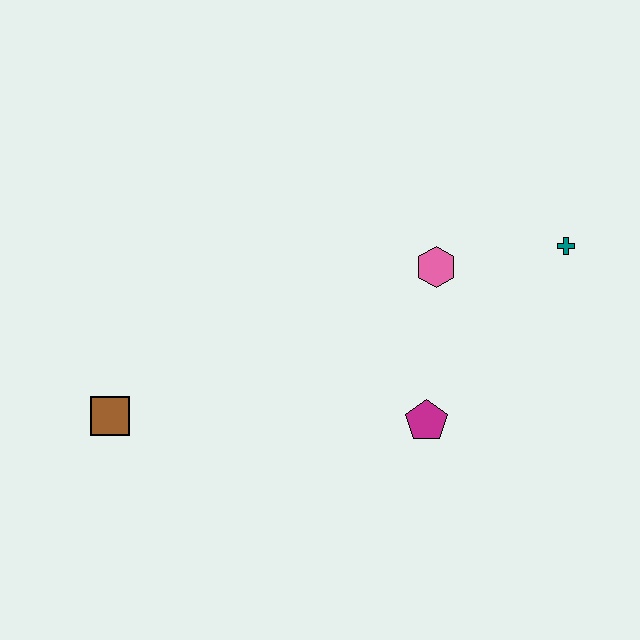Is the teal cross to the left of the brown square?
No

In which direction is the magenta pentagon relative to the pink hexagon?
The magenta pentagon is below the pink hexagon.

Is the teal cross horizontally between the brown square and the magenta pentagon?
No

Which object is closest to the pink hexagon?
The teal cross is closest to the pink hexagon.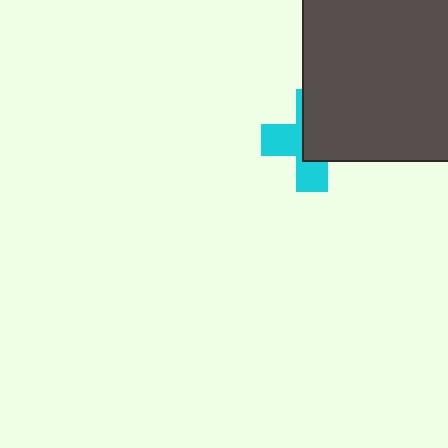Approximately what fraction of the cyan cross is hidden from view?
Roughly 55% of the cyan cross is hidden behind the dark gray rectangle.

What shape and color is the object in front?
The object in front is a dark gray rectangle.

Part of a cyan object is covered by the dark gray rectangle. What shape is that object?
It is a cross.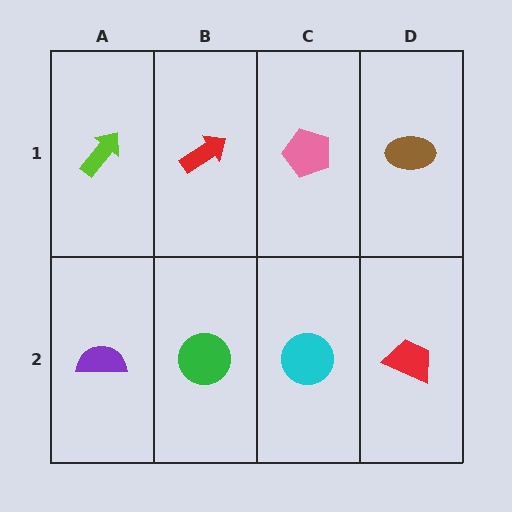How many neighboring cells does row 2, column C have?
3.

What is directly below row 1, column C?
A cyan circle.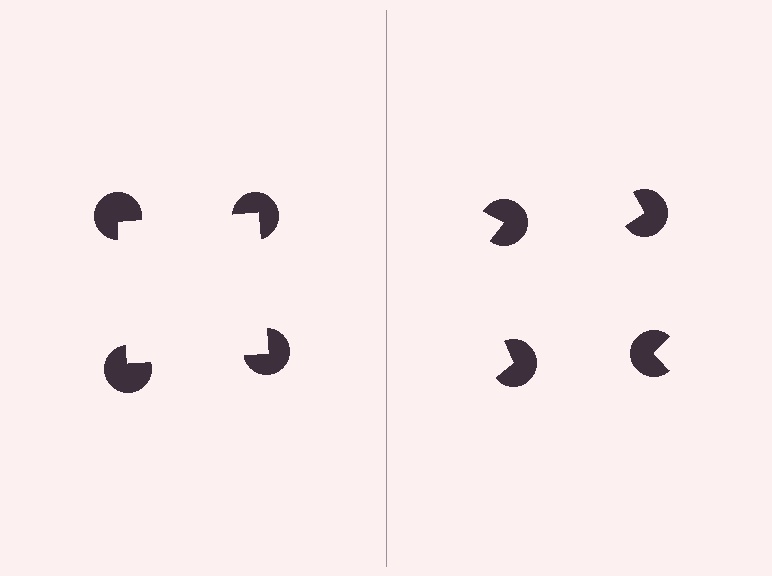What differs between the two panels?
The pac-man discs are positioned identically on both sides; only the wedge orientations differ. On the left they align to a square; on the right they are misaligned.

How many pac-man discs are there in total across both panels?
8 — 4 on each side.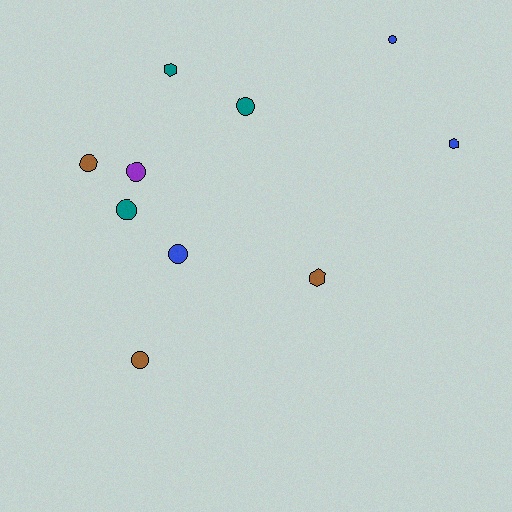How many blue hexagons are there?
There is 1 blue hexagon.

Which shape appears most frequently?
Circle, with 7 objects.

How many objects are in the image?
There are 10 objects.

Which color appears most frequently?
Brown, with 3 objects.